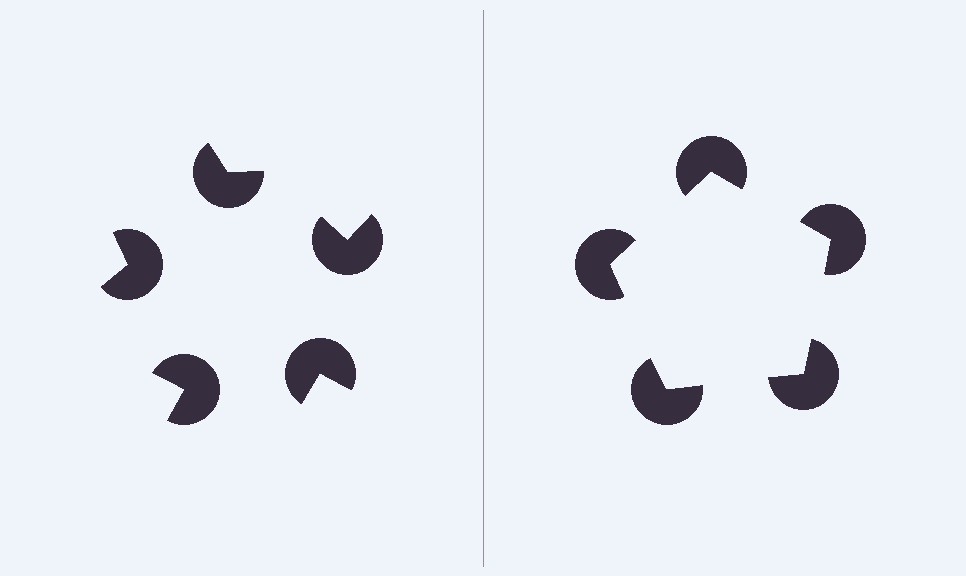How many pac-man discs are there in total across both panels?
10 — 5 on each side.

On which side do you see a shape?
An illusory pentagon appears on the right side. On the left side the wedge cuts are rotated, so no coherent shape forms.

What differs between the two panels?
The pac-man discs are positioned identically on both sides; only the wedge orientations differ. On the right they align to a pentagon; on the left they are misaligned.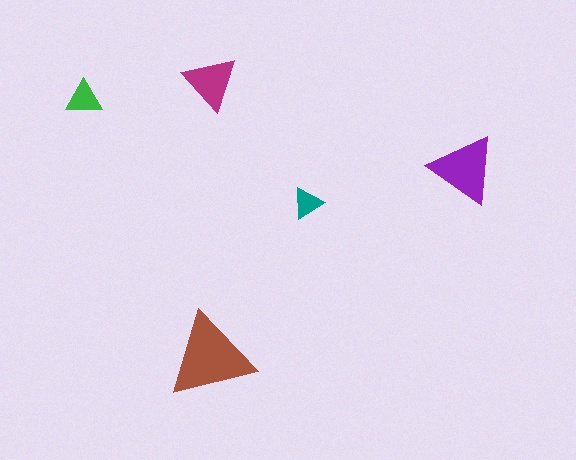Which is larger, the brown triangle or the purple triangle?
The brown one.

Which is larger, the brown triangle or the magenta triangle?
The brown one.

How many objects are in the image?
There are 5 objects in the image.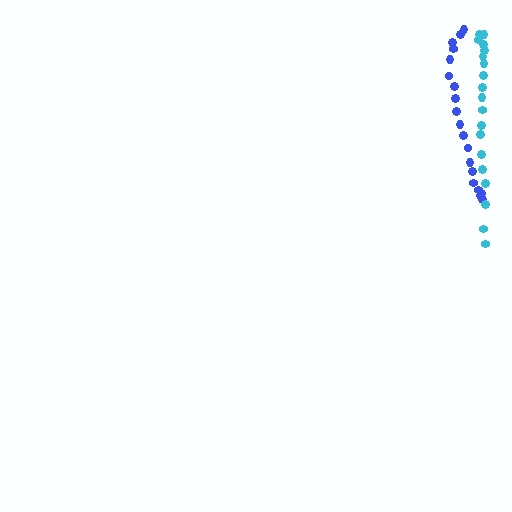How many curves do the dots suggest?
There are 2 distinct paths.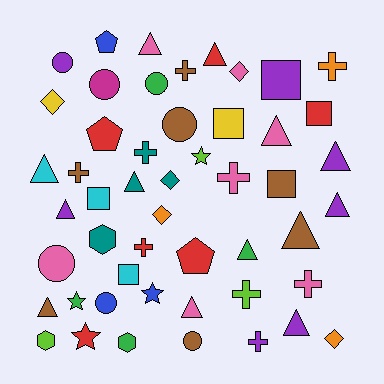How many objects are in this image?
There are 50 objects.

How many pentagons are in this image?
There are 3 pentagons.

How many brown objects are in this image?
There are 7 brown objects.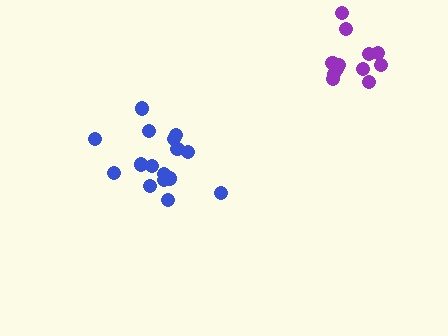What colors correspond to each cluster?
The clusters are colored: purple, blue.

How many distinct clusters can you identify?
There are 2 distinct clusters.